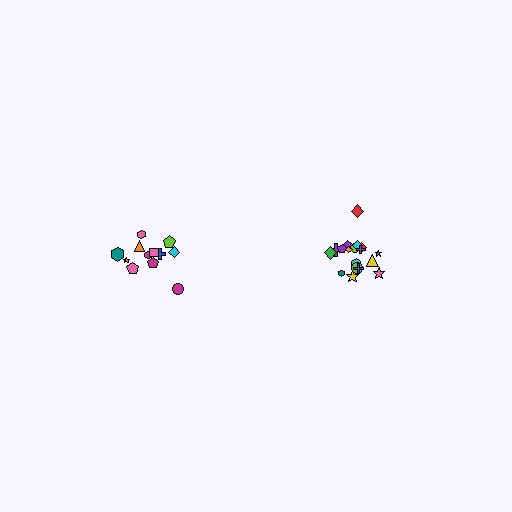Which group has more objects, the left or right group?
The right group.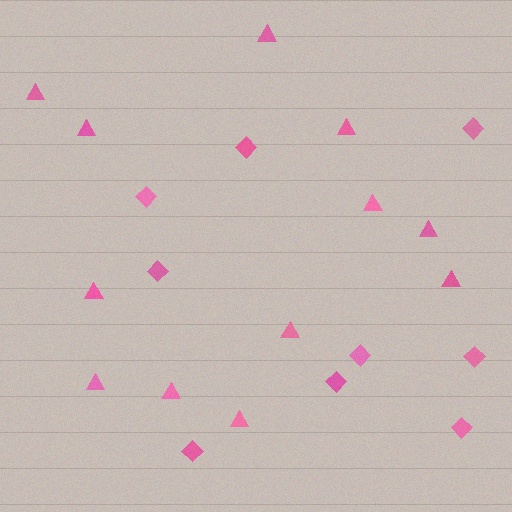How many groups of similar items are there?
There are 2 groups: one group of triangles (12) and one group of diamonds (9).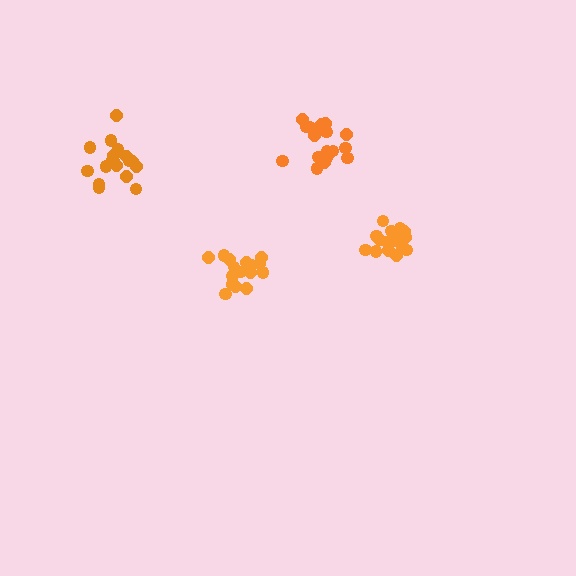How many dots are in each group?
Group 1: 16 dots, Group 2: 17 dots, Group 3: 18 dots, Group 4: 20 dots (71 total).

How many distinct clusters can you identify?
There are 4 distinct clusters.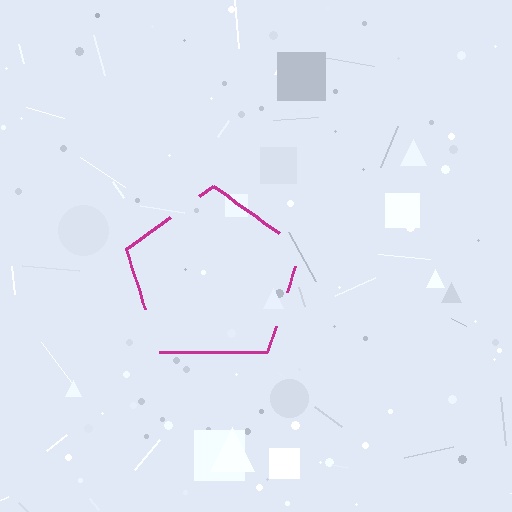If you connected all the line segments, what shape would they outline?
They would outline a pentagon.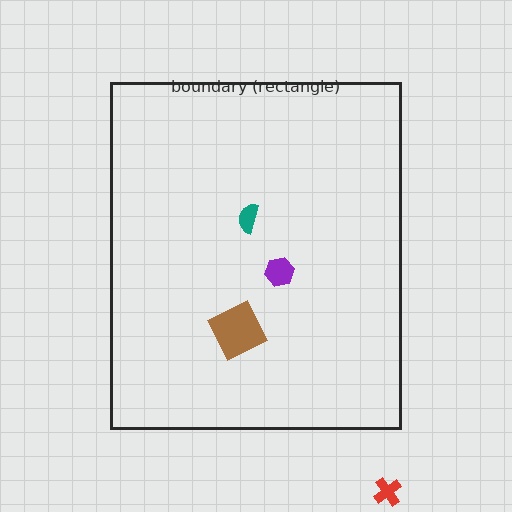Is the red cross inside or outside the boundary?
Outside.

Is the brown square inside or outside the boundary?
Inside.